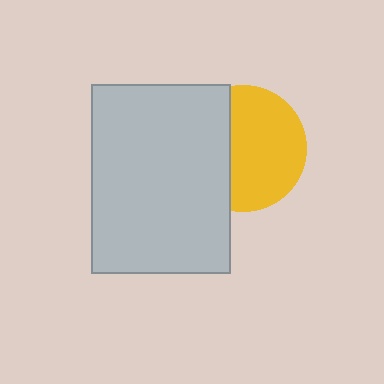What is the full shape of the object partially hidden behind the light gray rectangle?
The partially hidden object is a yellow circle.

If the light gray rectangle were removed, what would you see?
You would see the complete yellow circle.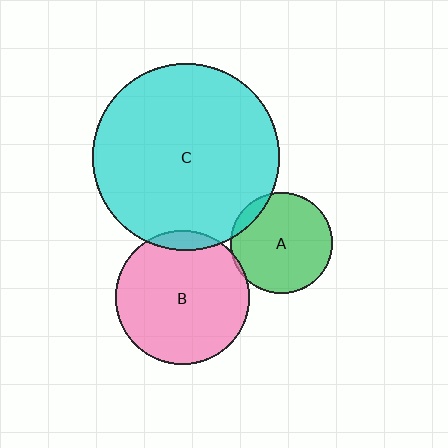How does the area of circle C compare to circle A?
Approximately 3.4 times.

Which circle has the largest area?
Circle C (cyan).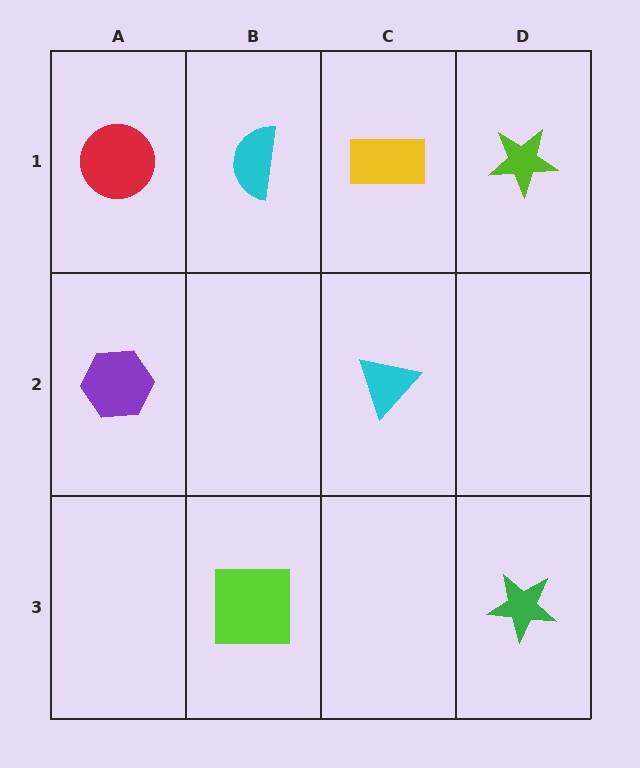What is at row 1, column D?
A lime star.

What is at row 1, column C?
A yellow rectangle.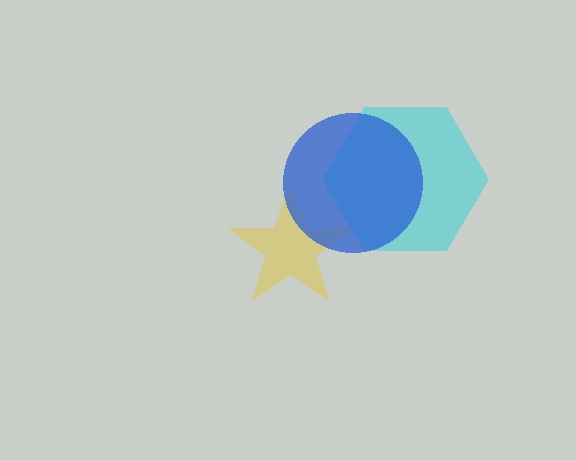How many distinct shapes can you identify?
There are 3 distinct shapes: a yellow star, a cyan hexagon, a blue circle.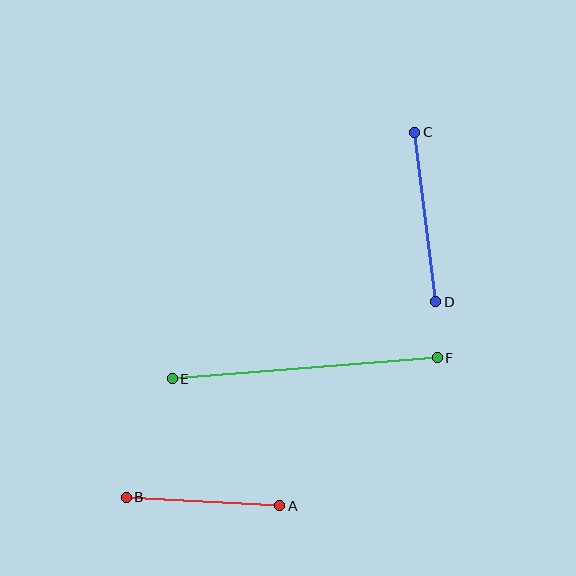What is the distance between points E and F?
The distance is approximately 266 pixels.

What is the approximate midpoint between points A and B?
The midpoint is at approximately (203, 501) pixels.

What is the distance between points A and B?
The distance is approximately 154 pixels.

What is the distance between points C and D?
The distance is approximately 171 pixels.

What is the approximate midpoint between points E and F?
The midpoint is at approximately (305, 368) pixels.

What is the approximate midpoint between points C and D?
The midpoint is at approximately (425, 217) pixels.